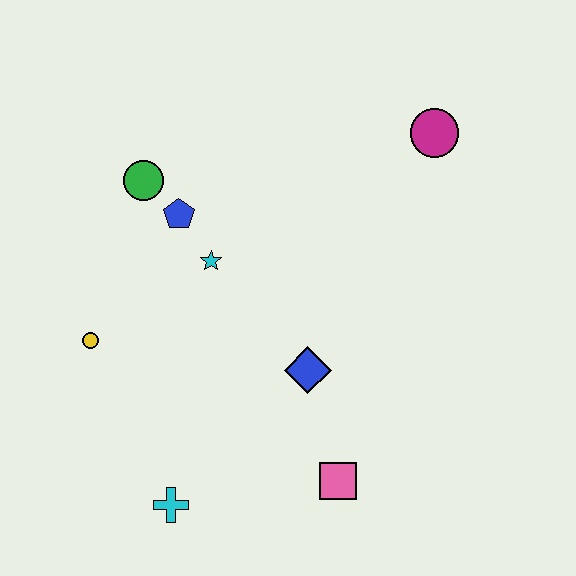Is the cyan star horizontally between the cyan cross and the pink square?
Yes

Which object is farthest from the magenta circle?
The cyan cross is farthest from the magenta circle.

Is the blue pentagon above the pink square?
Yes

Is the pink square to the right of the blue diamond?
Yes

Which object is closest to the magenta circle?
The cyan star is closest to the magenta circle.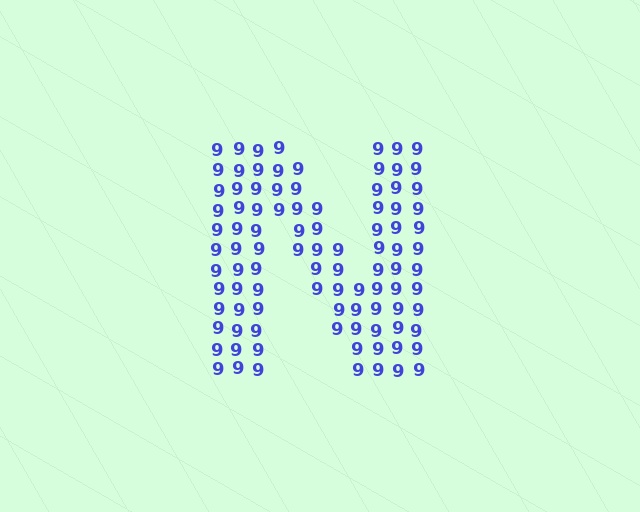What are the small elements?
The small elements are digit 9's.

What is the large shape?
The large shape is the letter N.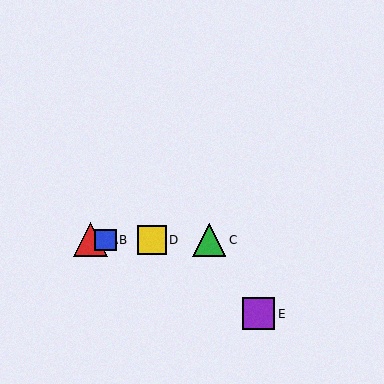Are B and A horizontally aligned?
Yes, both are at y≈240.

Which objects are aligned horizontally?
Objects A, B, C, D are aligned horizontally.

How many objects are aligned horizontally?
4 objects (A, B, C, D) are aligned horizontally.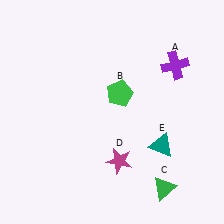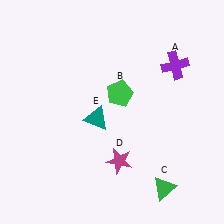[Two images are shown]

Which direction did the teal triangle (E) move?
The teal triangle (E) moved left.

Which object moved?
The teal triangle (E) moved left.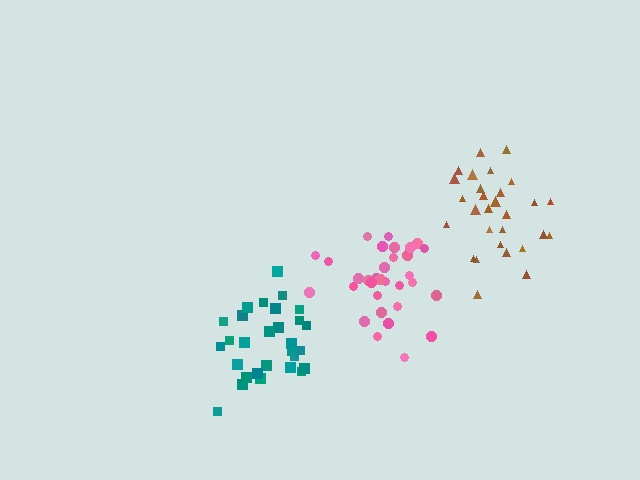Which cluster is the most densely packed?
Pink.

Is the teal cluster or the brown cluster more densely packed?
Brown.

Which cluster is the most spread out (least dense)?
Teal.